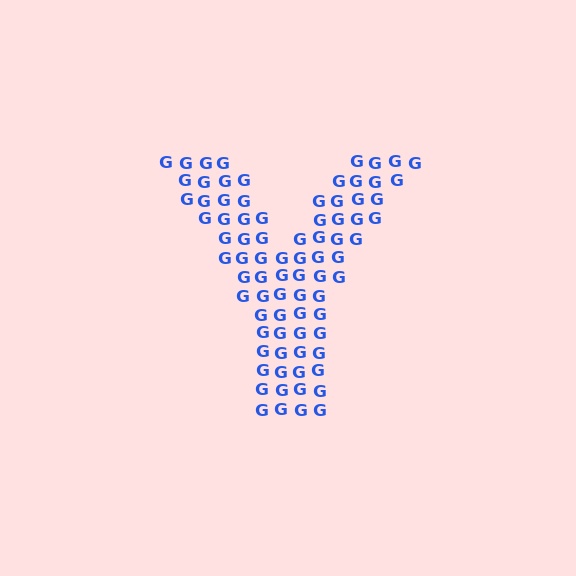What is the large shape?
The large shape is the letter Y.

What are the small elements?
The small elements are letter G's.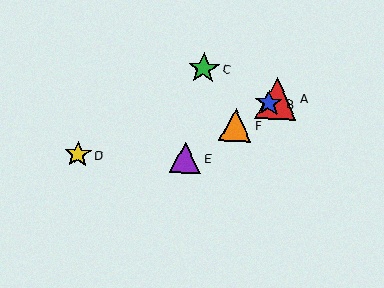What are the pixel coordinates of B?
Object B is at (269, 103).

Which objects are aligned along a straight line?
Objects A, B, E, F are aligned along a straight line.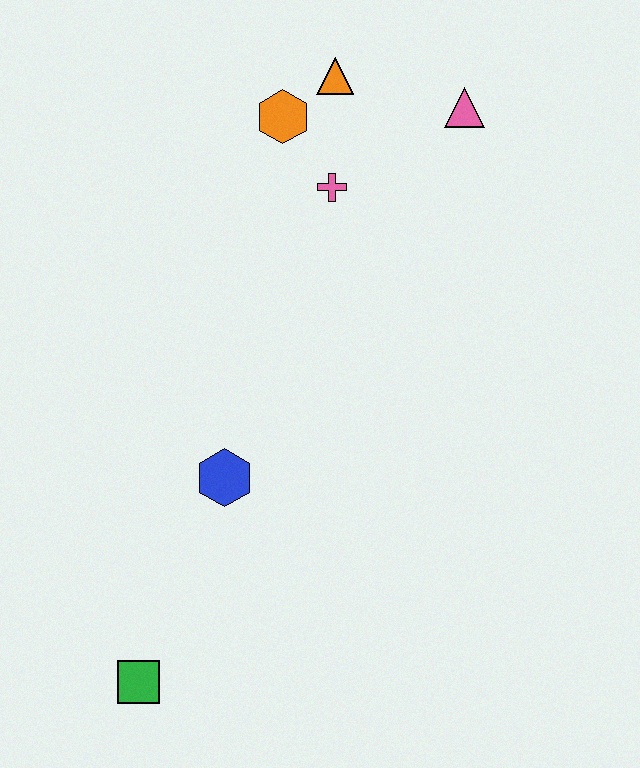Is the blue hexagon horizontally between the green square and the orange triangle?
Yes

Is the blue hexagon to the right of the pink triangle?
No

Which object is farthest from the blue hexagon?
The pink triangle is farthest from the blue hexagon.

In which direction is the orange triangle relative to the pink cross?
The orange triangle is above the pink cross.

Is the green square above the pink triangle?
No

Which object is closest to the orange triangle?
The orange hexagon is closest to the orange triangle.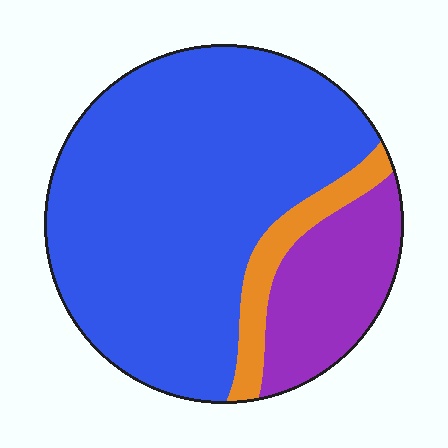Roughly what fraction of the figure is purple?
Purple covers 19% of the figure.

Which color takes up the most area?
Blue, at roughly 75%.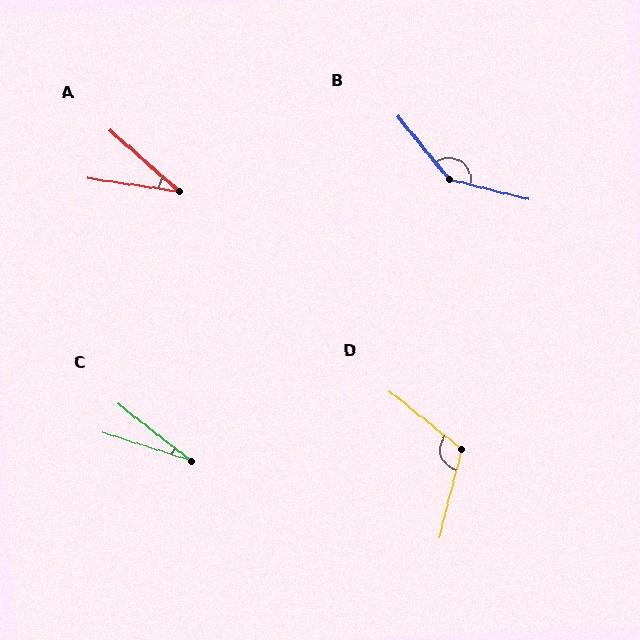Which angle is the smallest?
C, at approximately 20 degrees.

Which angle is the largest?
B, at approximately 143 degrees.